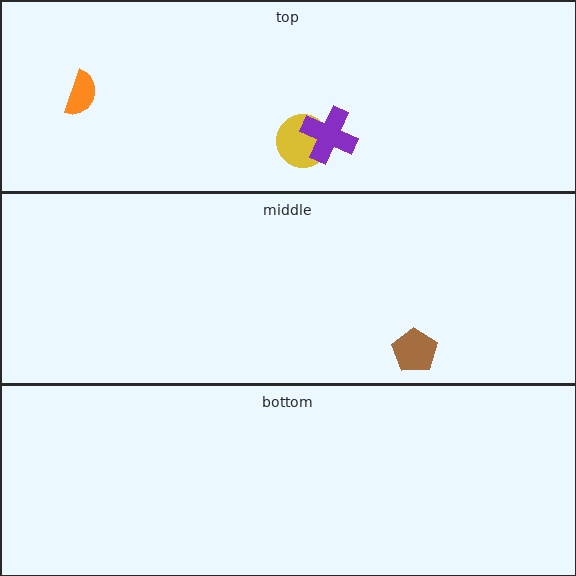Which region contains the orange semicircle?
The top region.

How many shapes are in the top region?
3.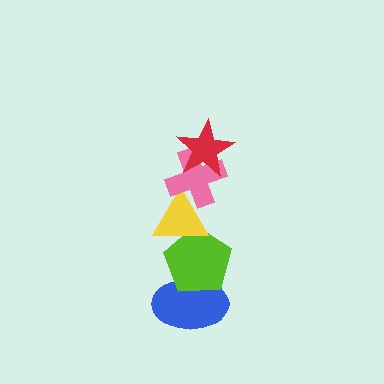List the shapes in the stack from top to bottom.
From top to bottom: the red star, the pink cross, the yellow triangle, the lime pentagon, the blue ellipse.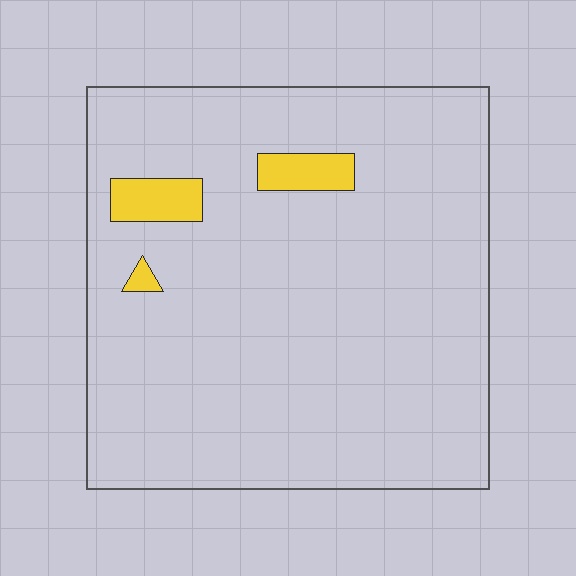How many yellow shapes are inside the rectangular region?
3.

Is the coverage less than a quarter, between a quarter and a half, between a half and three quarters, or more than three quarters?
Less than a quarter.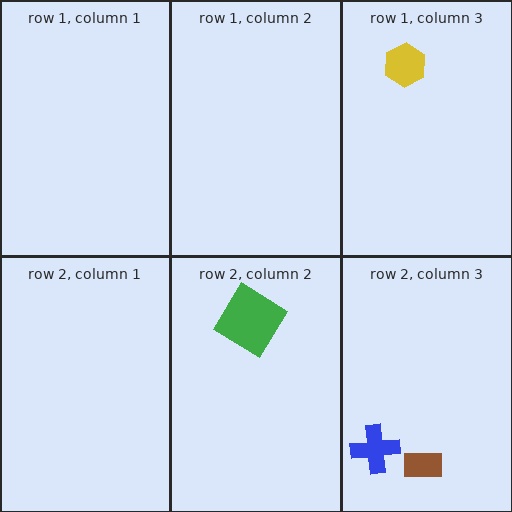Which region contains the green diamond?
The row 2, column 2 region.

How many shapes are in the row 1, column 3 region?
1.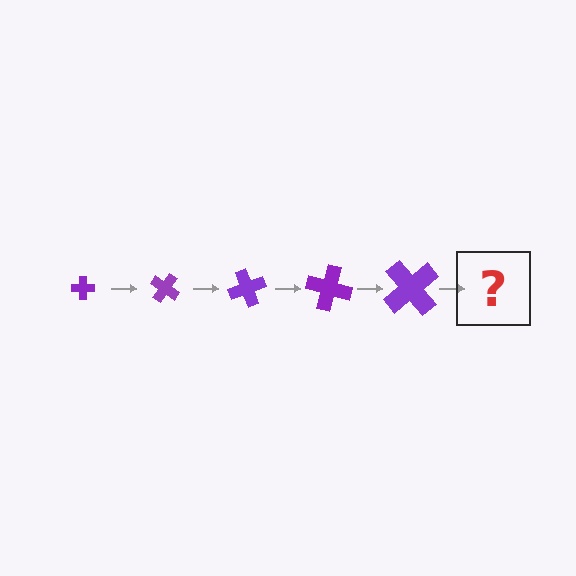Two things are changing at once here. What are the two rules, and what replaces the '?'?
The two rules are that the cross grows larger each step and it rotates 35 degrees each step. The '?' should be a cross, larger than the previous one and rotated 175 degrees from the start.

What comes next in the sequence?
The next element should be a cross, larger than the previous one and rotated 175 degrees from the start.